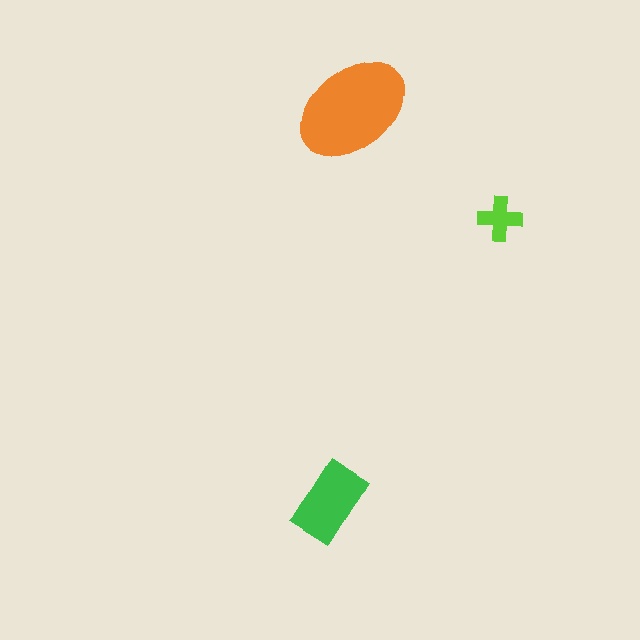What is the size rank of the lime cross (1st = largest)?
3rd.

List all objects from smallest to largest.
The lime cross, the green rectangle, the orange ellipse.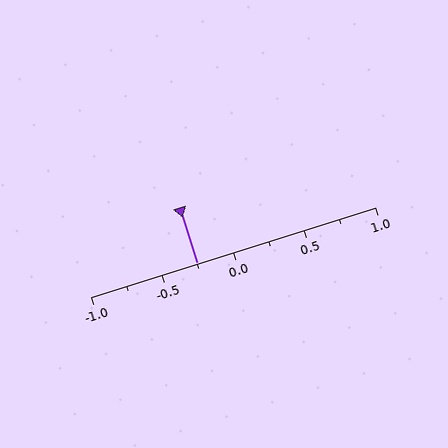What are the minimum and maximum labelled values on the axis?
The axis runs from -1.0 to 1.0.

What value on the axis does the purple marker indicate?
The marker indicates approximately -0.25.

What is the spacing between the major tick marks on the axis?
The major ticks are spaced 0.5 apart.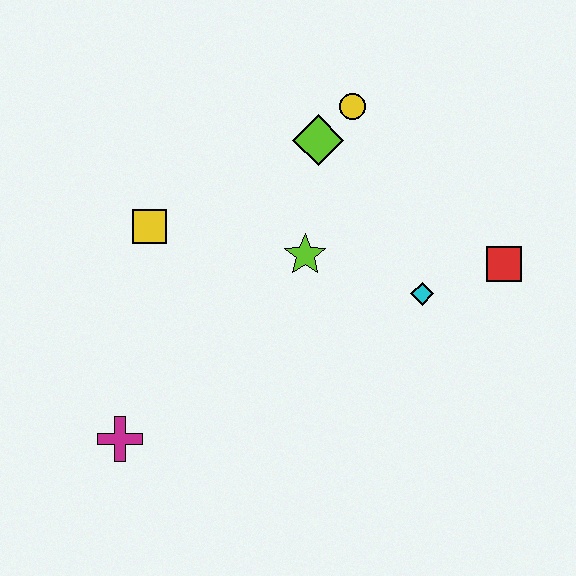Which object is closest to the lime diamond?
The yellow circle is closest to the lime diamond.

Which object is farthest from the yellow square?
The red square is farthest from the yellow square.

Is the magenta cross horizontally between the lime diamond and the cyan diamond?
No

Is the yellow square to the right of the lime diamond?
No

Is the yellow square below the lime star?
No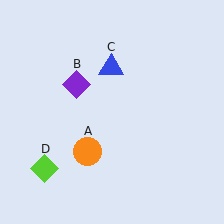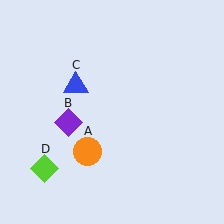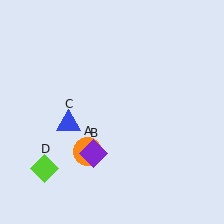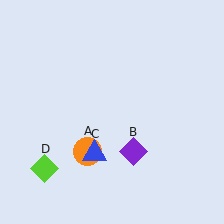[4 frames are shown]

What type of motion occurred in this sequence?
The purple diamond (object B), blue triangle (object C) rotated counterclockwise around the center of the scene.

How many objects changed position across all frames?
2 objects changed position: purple diamond (object B), blue triangle (object C).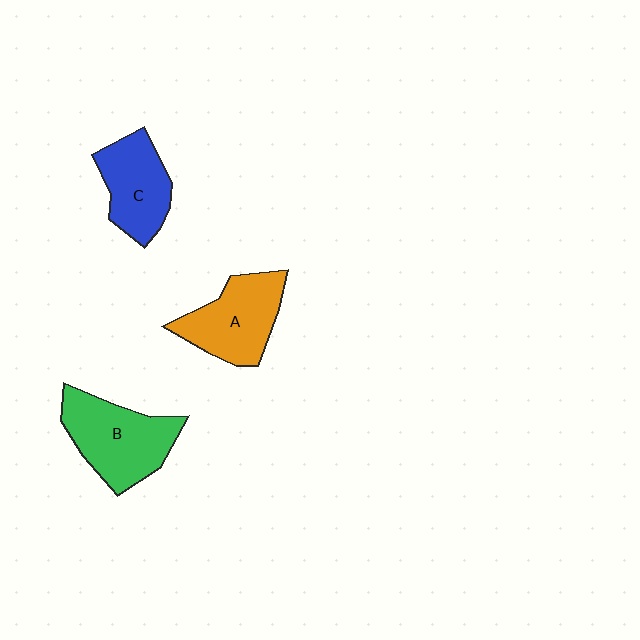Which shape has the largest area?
Shape B (green).